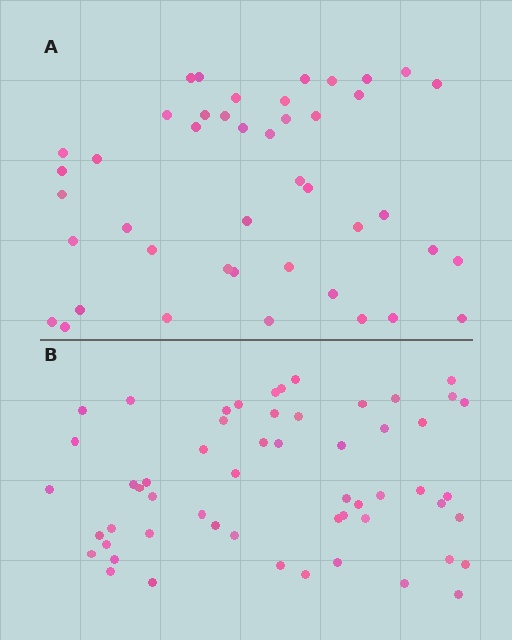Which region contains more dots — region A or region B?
Region B (the bottom region) has more dots.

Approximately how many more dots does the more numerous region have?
Region B has roughly 12 or so more dots than region A.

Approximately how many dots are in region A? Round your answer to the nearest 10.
About 40 dots. (The exact count is 44, which rounds to 40.)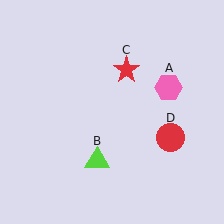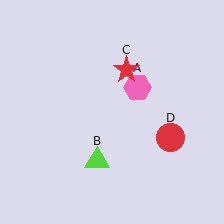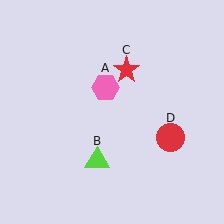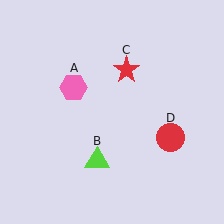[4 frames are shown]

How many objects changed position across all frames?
1 object changed position: pink hexagon (object A).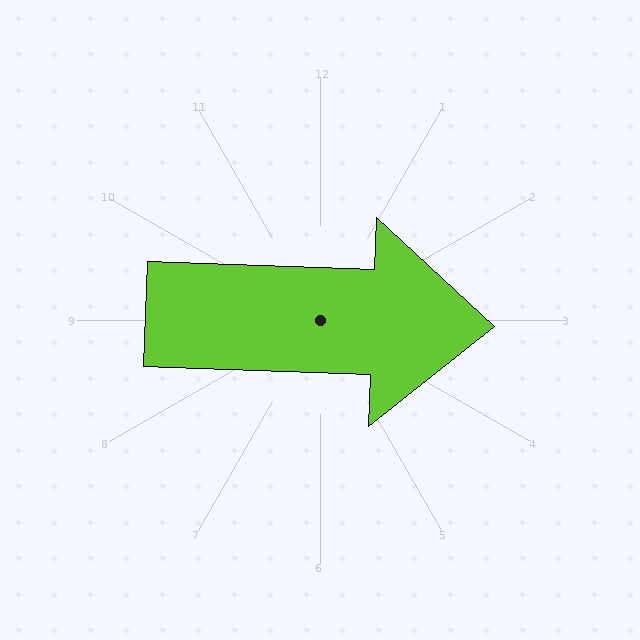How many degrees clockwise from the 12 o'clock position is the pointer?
Approximately 92 degrees.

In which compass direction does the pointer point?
East.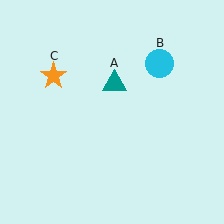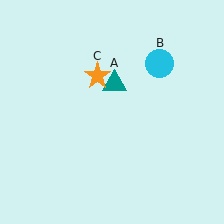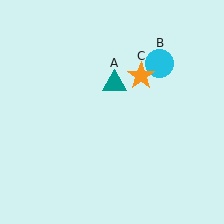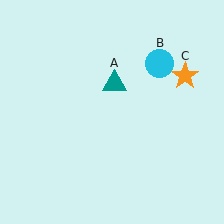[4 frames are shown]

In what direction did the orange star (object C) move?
The orange star (object C) moved right.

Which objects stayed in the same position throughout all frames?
Teal triangle (object A) and cyan circle (object B) remained stationary.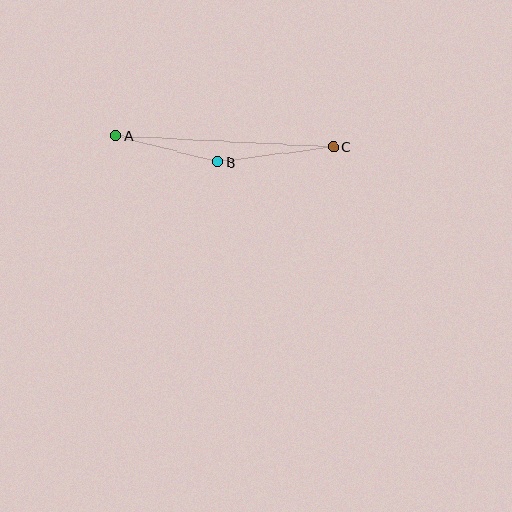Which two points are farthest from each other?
Points A and C are farthest from each other.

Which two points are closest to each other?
Points A and B are closest to each other.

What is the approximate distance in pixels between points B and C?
The distance between B and C is approximately 117 pixels.